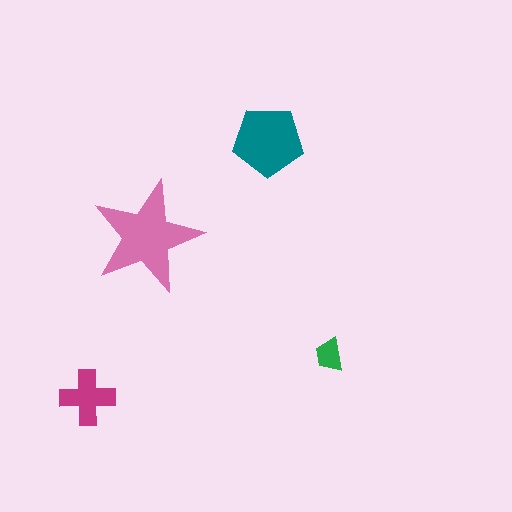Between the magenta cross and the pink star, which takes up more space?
The pink star.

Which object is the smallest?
The green trapezoid.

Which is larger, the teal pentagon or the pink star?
The pink star.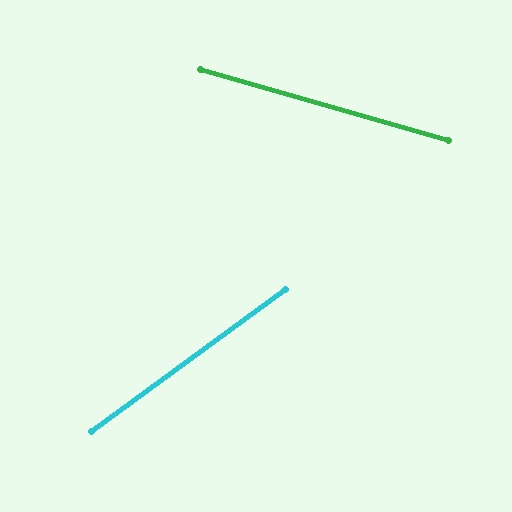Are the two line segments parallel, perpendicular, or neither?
Neither parallel nor perpendicular — they differ by about 52°.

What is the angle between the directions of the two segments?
Approximately 52 degrees.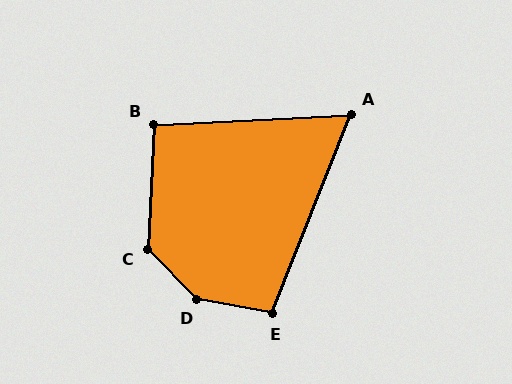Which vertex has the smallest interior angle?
A, at approximately 66 degrees.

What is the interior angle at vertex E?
Approximately 101 degrees (obtuse).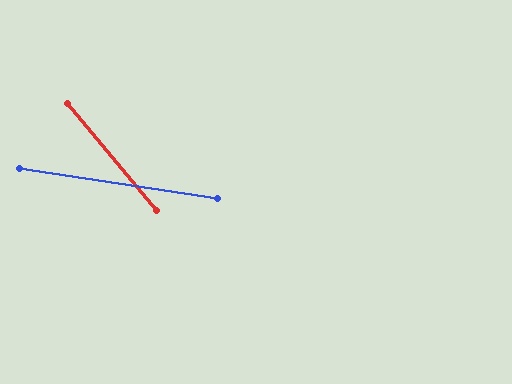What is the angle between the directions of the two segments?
Approximately 42 degrees.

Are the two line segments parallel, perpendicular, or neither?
Neither parallel nor perpendicular — they differ by about 42°.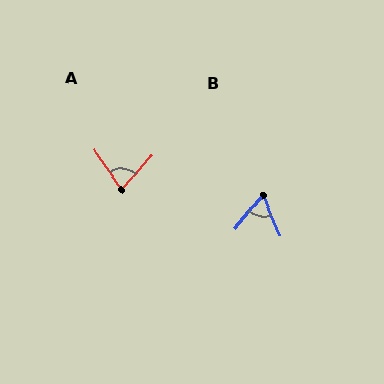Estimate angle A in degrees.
Approximately 75 degrees.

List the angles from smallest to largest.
B (63°), A (75°).